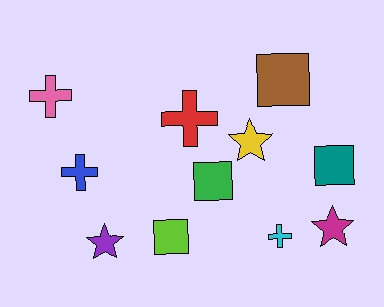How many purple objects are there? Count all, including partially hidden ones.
There is 1 purple object.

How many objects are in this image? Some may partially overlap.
There are 11 objects.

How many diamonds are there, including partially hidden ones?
There are no diamonds.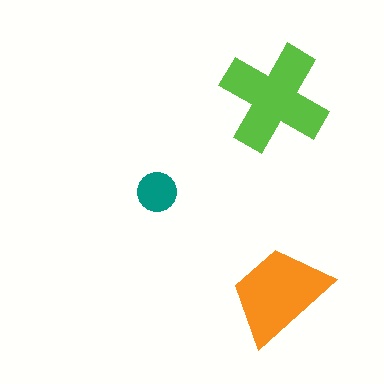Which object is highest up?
The lime cross is topmost.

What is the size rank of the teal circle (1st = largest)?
3rd.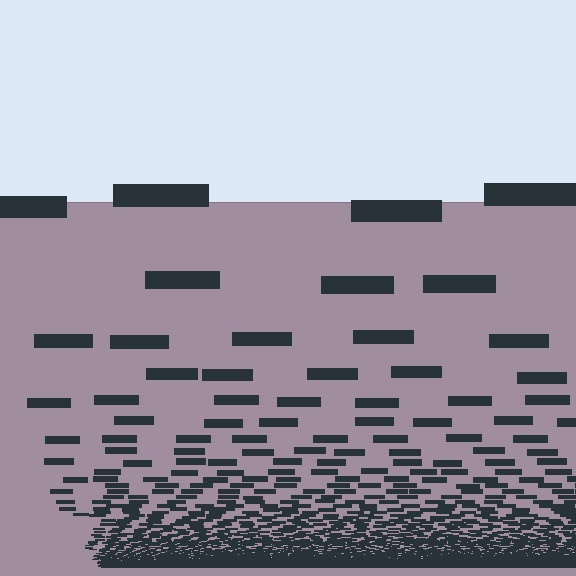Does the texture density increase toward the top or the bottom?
Density increases toward the bottom.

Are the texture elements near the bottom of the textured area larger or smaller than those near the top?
Smaller. The gradient is inverted — elements near the bottom are smaller and denser.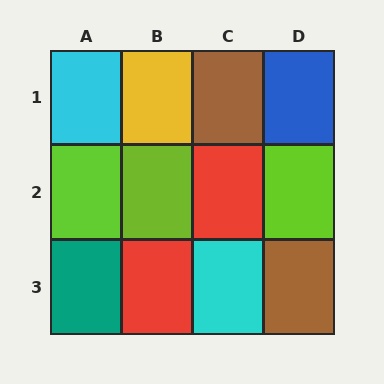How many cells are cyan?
2 cells are cyan.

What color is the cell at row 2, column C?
Red.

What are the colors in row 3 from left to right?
Teal, red, cyan, brown.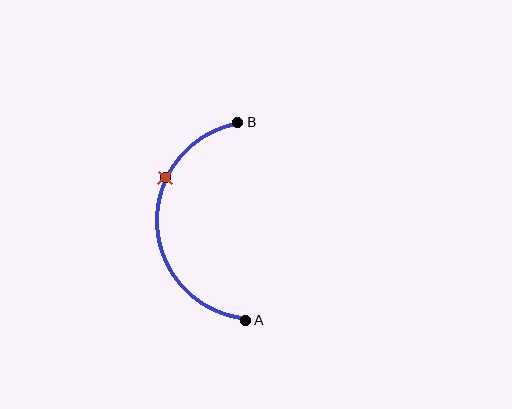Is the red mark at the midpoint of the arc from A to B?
No. The red mark lies on the arc but is closer to endpoint B. The arc midpoint would be at the point on the curve equidistant along the arc from both A and B.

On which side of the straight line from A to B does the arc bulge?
The arc bulges to the left of the straight line connecting A and B.